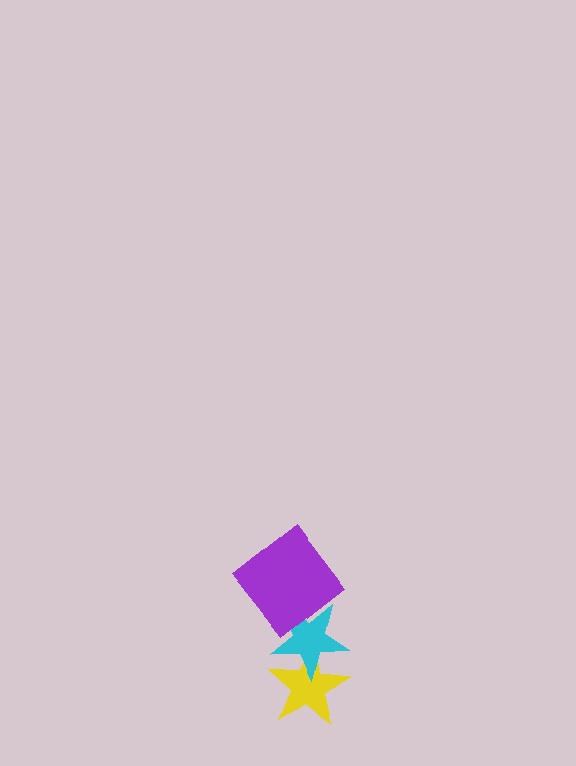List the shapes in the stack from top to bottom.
From top to bottom: the purple diamond, the cyan star, the yellow star.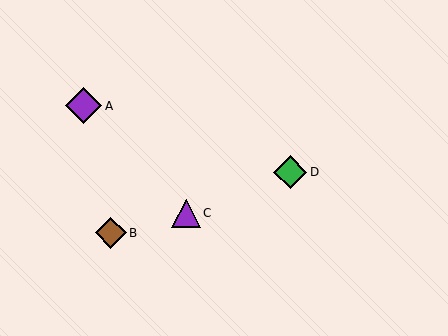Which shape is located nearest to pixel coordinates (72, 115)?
The purple diamond (labeled A) at (84, 106) is nearest to that location.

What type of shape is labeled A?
Shape A is a purple diamond.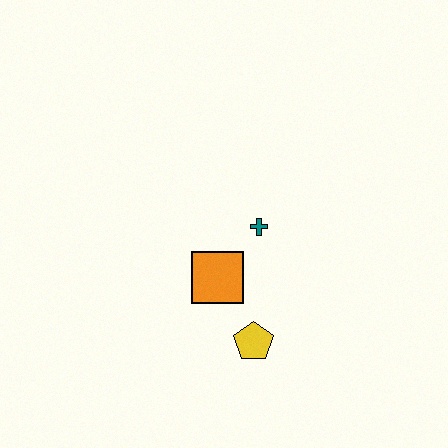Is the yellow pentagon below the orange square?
Yes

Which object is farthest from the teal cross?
The yellow pentagon is farthest from the teal cross.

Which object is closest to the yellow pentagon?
The orange square is closest to the yellow pentagon.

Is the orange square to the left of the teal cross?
Yes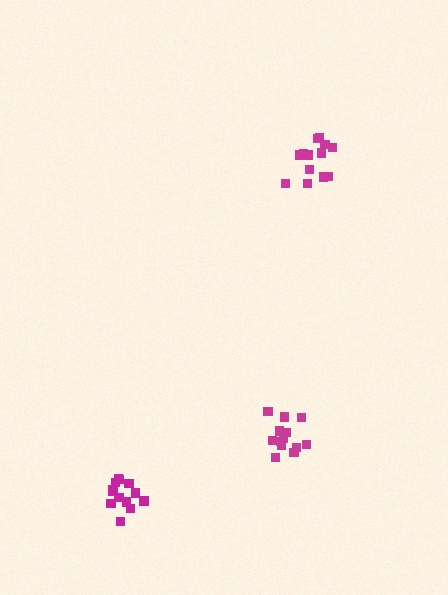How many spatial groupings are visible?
There are 3 spatial groupings.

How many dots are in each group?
Group 1: 13 dots, Group 2: 14 dots, Group 3: 13 dots (40 total).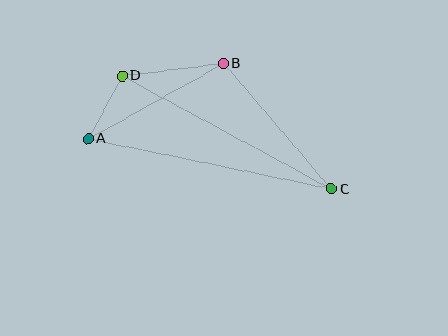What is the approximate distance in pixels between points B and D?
The distance between B and D is approximately 102 pixels.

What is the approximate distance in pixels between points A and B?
The distance between A and B is approximately 154 pixels.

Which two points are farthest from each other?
Points A and C are farthest from each other.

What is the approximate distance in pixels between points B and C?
The distance between B and C is approximately 166 pixels.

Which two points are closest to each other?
Points A and D are closest to each other.